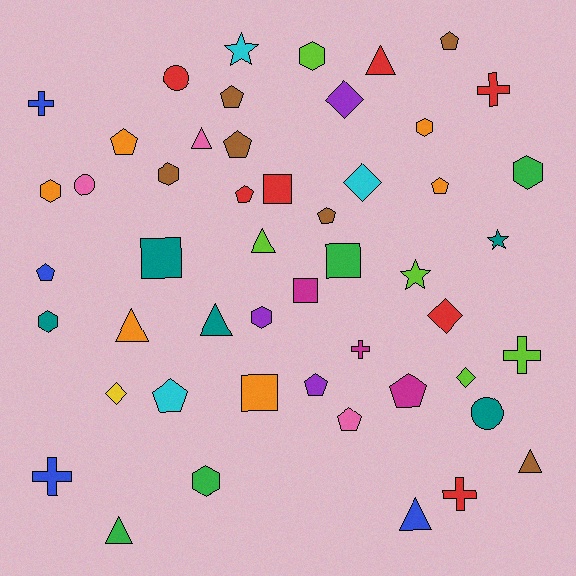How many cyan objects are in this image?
There are 3 cyan objects.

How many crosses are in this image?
There are 6 crosses.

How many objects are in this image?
There are 50 objects.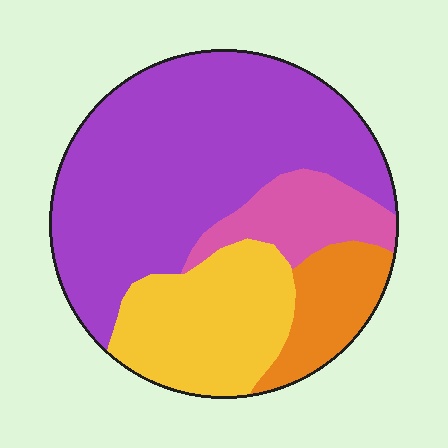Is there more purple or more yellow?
Purple.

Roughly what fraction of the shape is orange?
Orange takes up about one eighth (1/8) of the shape.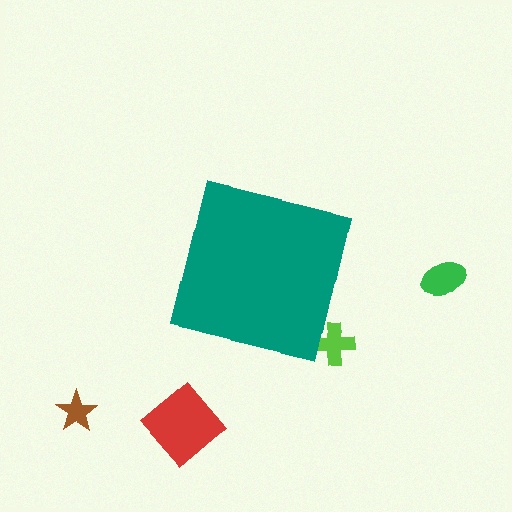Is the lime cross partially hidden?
Yes, the lime cross is partially hidden behind the teal square.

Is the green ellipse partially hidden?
No, the green ellipse is fully visible.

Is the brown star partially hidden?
No, the brown star is fully visible.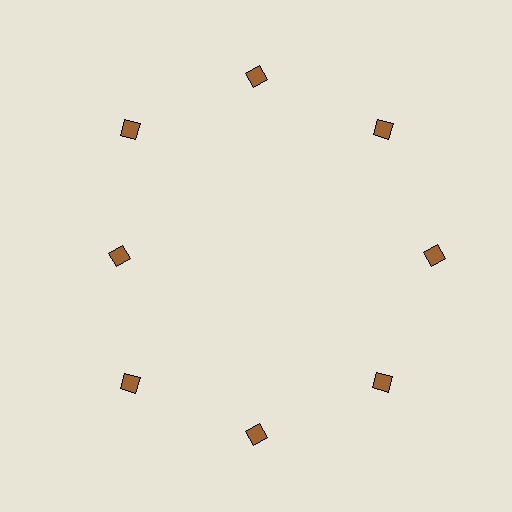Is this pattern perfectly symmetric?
No. The 8 brown diamonds are arranged in a ring, but one element near the 9 o'clock position is pulled inward toward the center, breaking the 8-fold rotational symmetry.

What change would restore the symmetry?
The symmetry would be restored by moving it outward, back onto the ring so that all 8 diamonds sit at equal angles and equal distance from the center.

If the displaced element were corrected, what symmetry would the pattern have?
It would have 8-fold rotational symmetry — the pattern would map onto itself every 45 degrees.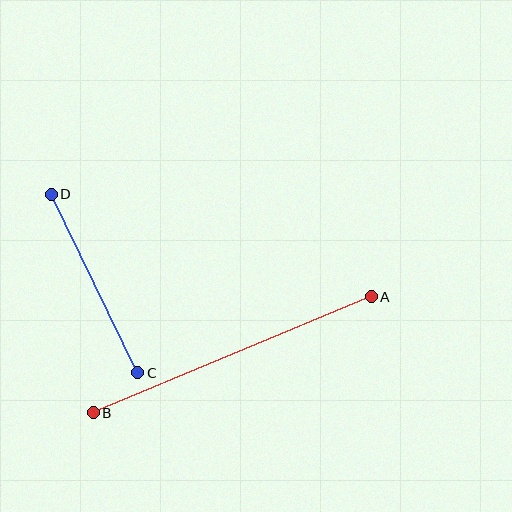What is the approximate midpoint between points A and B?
The midpoint is at approximately (232, 355) pixels.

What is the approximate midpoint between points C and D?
The midpoint is at approximately (95, 284) pixels.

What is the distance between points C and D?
The distance is approximately 198 pixels.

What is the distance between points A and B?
The distance is approximately 301 pixels.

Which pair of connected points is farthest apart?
Points A and B are farthest apart.